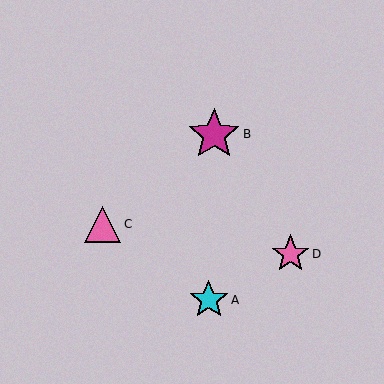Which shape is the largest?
The magenta star (labeled B) is the largest.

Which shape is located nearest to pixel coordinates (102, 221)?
The pink triangle (labeled C) at (103, 224) is nearest to that location.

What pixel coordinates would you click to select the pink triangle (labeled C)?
Click at (103, 224) to select the pink triangle C.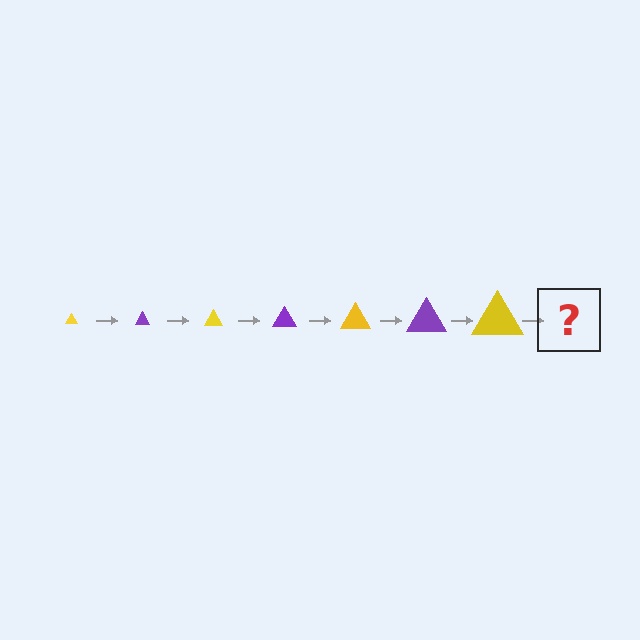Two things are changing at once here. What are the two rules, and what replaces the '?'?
The two rules are that the triangle grows larger each step and the color cycles through yellow and purple. The '?' should be a purple triangle, larger than the previous one.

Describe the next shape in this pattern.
It should be a purple triangle, larger than the previous one.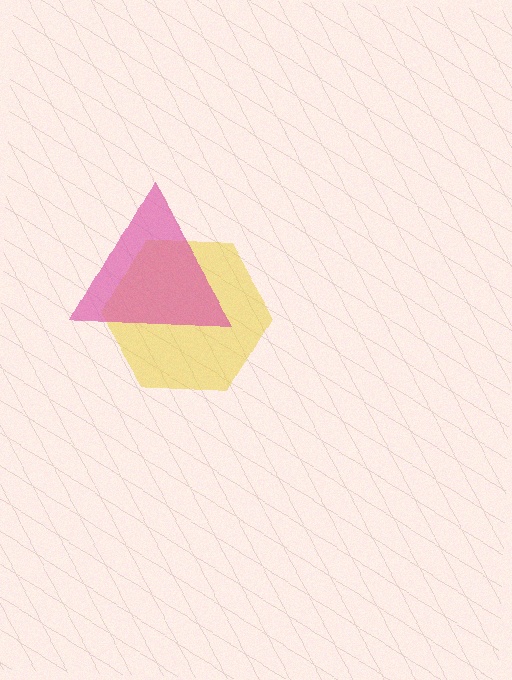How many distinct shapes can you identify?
There are 2 distinct shapes: a yellow hexagon, a pink triangle.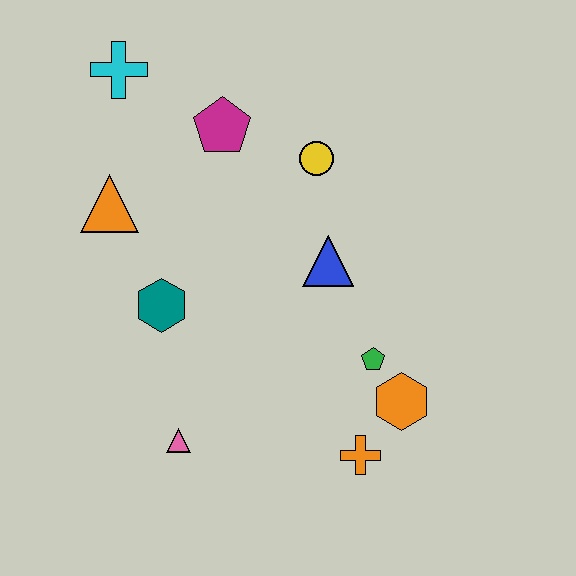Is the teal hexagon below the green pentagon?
No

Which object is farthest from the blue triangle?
The cyan cross is farthest from the blue triangle.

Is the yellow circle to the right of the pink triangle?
Yes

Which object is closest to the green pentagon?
The orange hexagon is closest to the green pentagon.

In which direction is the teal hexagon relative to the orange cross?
The teal hexagon is to the left of the orange cross.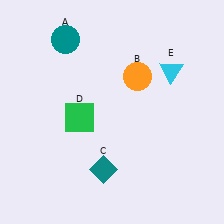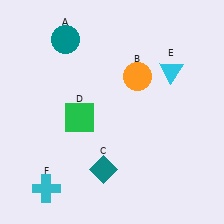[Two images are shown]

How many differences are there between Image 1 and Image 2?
There is 1 difference between the two images.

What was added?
A cyan cross (F) was added in Image 2.